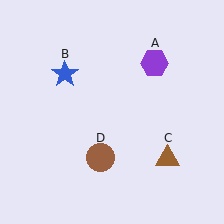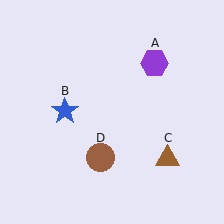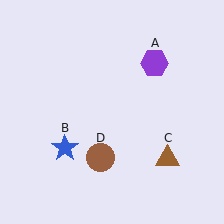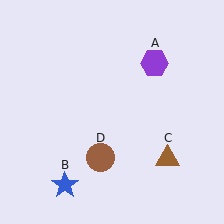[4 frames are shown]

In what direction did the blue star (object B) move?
The blue star (object B) moved down.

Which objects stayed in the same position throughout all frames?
Purple hexagon (object A) and brown triangle (object C) and brown circle (object D) remained stationary.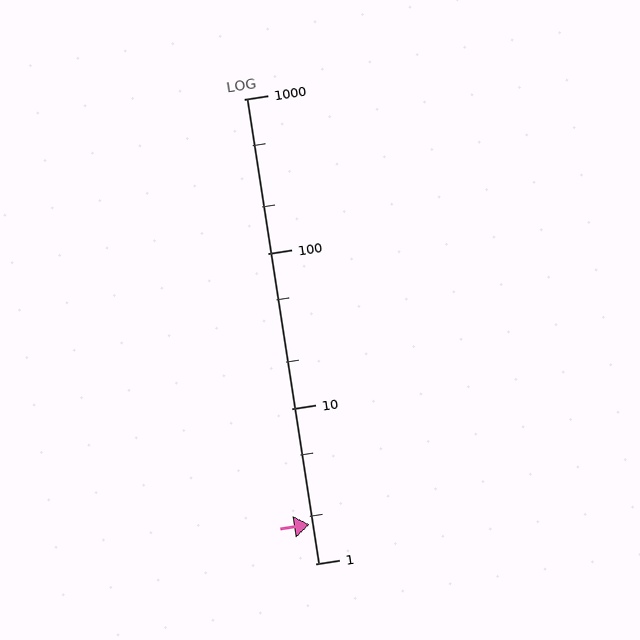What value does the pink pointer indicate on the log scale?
The pointer indicates approximately 1.8.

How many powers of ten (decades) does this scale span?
The scale spans 3 decades, from 1 to 1000.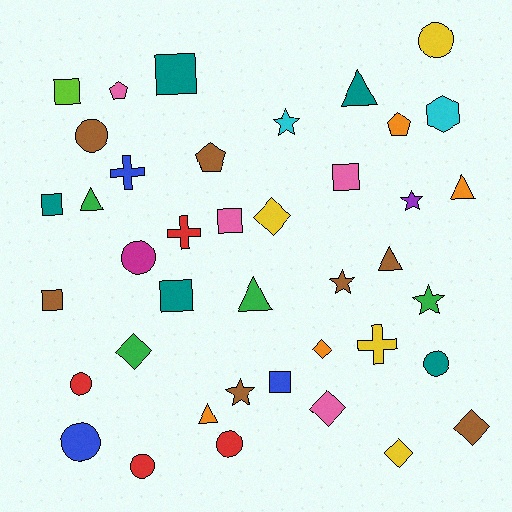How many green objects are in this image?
There are 4 green objects.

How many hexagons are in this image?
There is 1 hexagon.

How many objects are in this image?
There are 40 objects.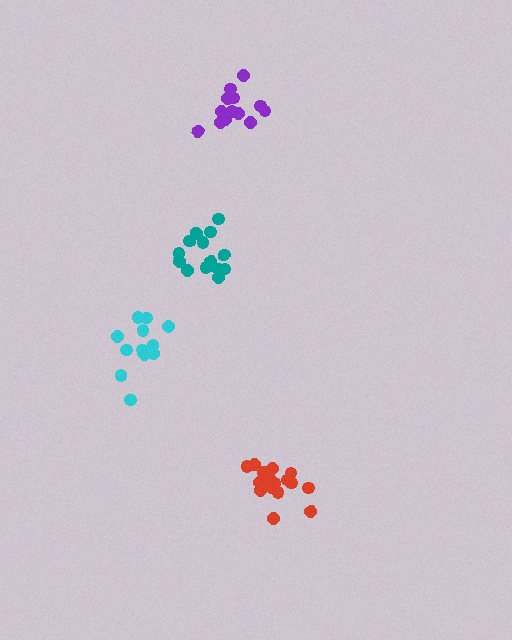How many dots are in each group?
Group 1: 17 dots, Group 2: 15 dots, Group 3: 15 dots, Group 4: 14 dots (61 total).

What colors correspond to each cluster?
The clusters are colored: red, purple, teal, cyan.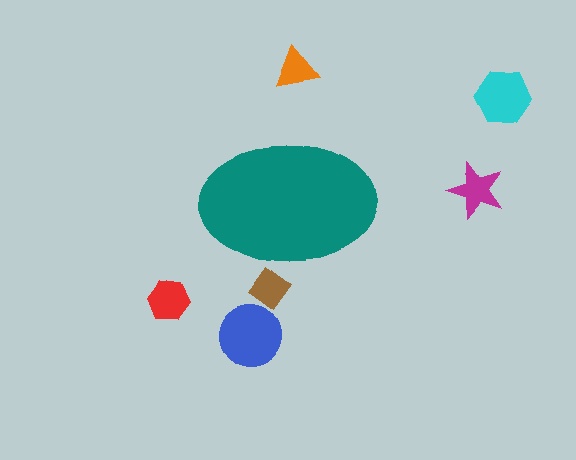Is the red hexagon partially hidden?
No, the red hexagon is fully visible.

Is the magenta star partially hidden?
No, the magenta star is fully visible.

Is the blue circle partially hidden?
No, the blue circle is fully visible.